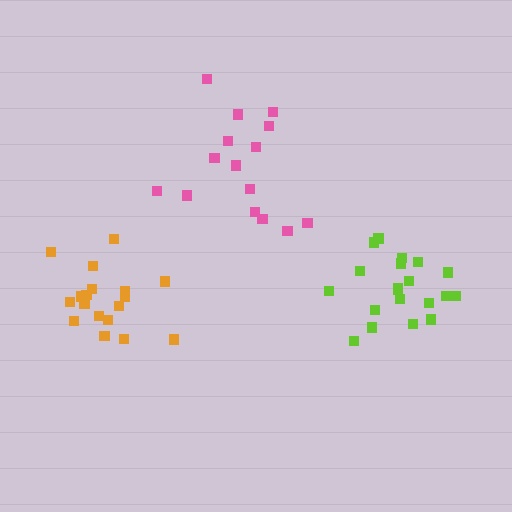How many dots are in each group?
Group 1: 18 dots, Group 2: 20 dots, Group 3: 15 dots (53 total).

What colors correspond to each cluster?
The clusters are colored: orange, lime, pink.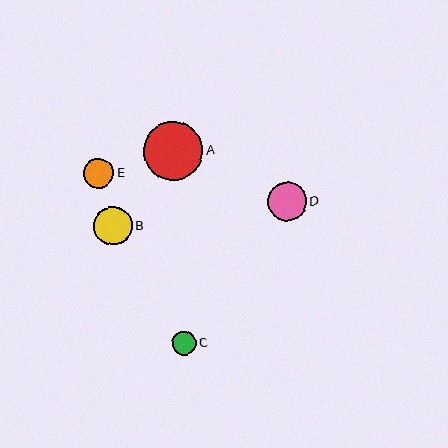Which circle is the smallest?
Circle C is the smallest with a size of approximately 23 pixels.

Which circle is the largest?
Circle A is the largest with a size of approximately 59 pixels.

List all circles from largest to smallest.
From largest to smallest: A, D, B, E, C.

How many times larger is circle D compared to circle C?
Circle D is approximately 1.7 times the size of circle C.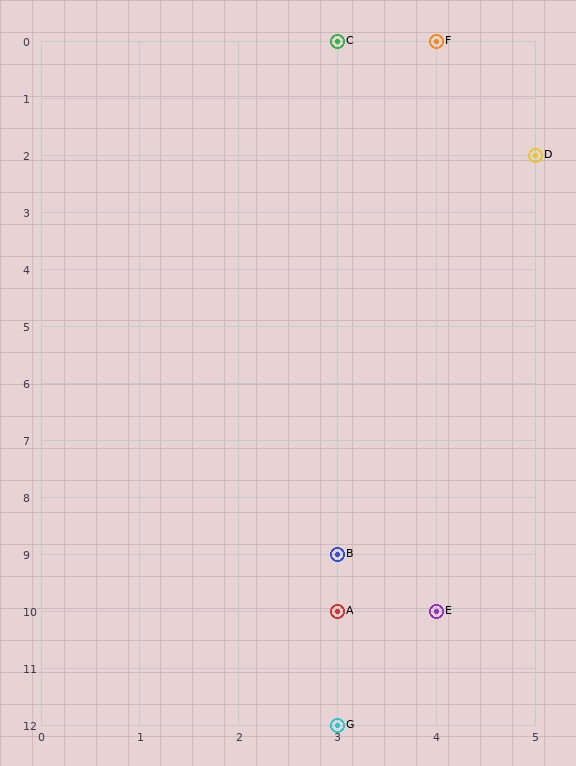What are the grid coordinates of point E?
Point E is at grid coordinates (4, 10).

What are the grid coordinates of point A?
Point A is at grid coordinates (3, 10).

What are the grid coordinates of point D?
Point D is at grid coordinates (5, 2).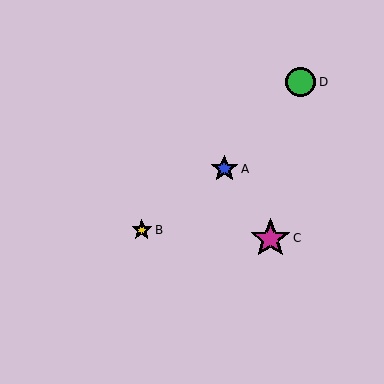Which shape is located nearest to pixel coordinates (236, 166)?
The blue star (labeled A) at (224, 169) is nearest to that location.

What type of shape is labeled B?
Shape B is a yellow star.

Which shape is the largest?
The magenta star (labeled C) is the largest.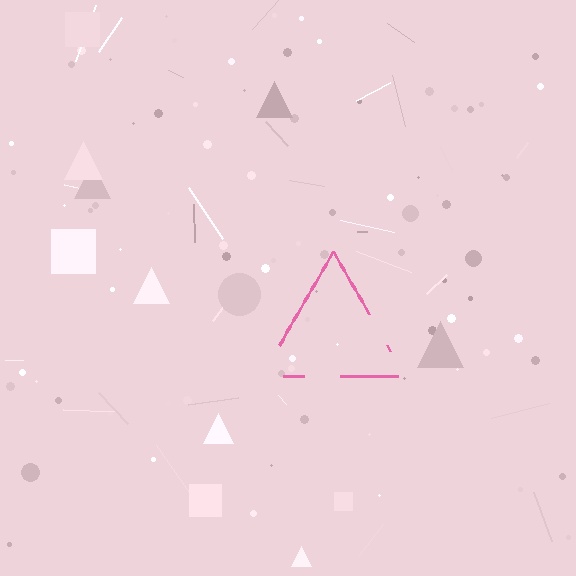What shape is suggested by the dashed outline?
The dashed outline suggests a triangle.